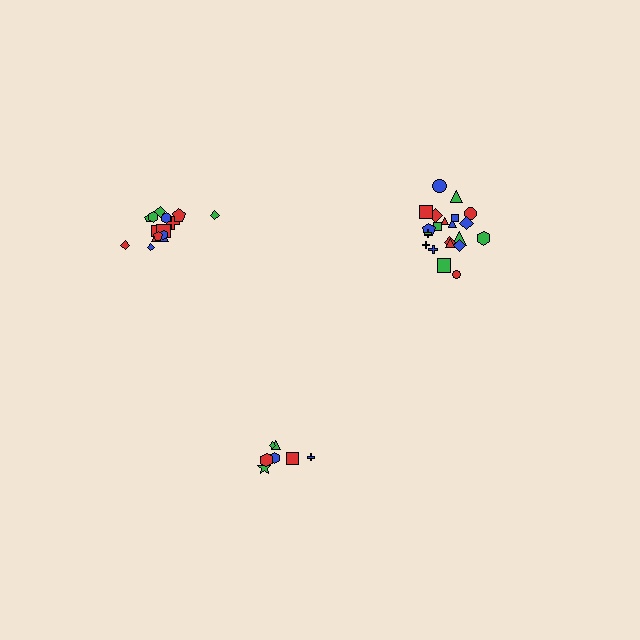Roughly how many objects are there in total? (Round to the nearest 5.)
Roughly 45 objects in total.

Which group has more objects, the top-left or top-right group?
The top-right group.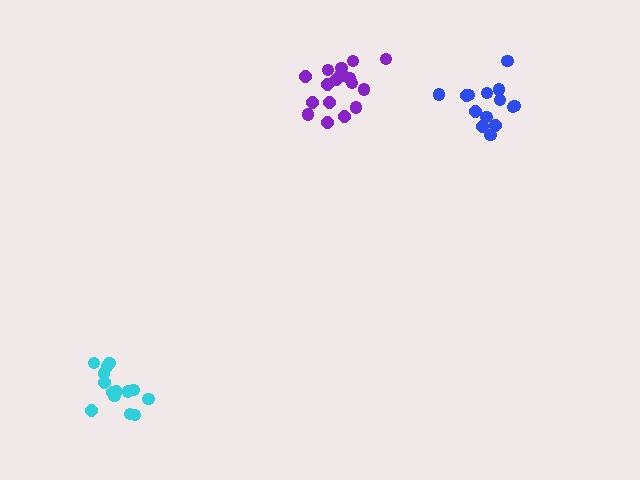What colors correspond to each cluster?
The clusters are colored: cyan, purple, blue.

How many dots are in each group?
Group 1: 14 dots, Group 2: 18 dots, Group 3: 14 dots (46 total).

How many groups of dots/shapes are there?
There are 3 groups.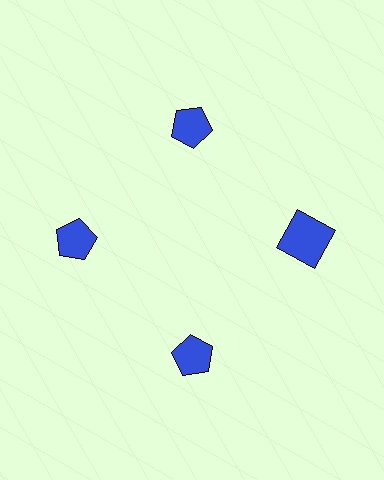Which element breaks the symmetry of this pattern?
The blue square at roughly the 3 o'clock position breaks the symmetry. All other shapes are blue pentagons.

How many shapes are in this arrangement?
There are 4 shapes arranged in a ring pattern.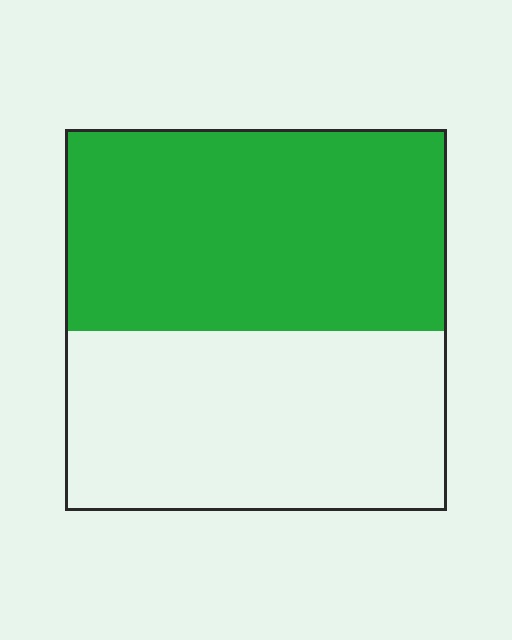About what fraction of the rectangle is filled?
About one half (1/2).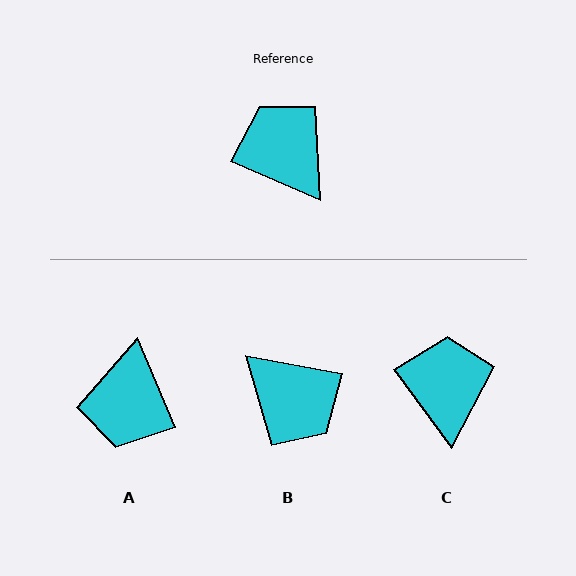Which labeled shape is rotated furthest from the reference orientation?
B, about 167 degrees away.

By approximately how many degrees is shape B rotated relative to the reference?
Approximately 167 degrees clockwise.